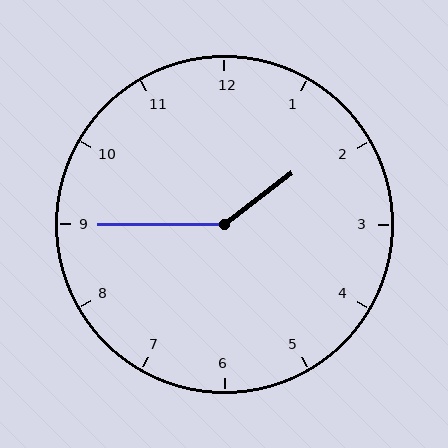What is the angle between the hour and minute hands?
Approximately 142 degrees.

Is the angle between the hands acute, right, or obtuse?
It is obtuse.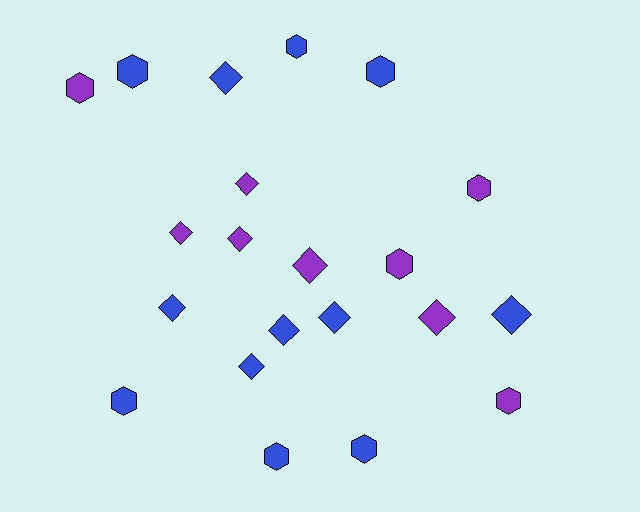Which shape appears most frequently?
Diamond, with 11 objects.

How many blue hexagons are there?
There are 6 blue hexagons.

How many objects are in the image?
There are 21 objects.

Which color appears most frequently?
Blue, with 12 objects.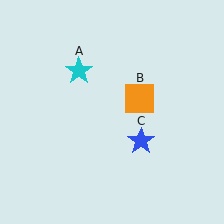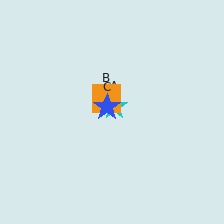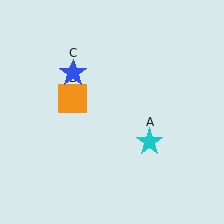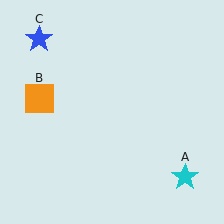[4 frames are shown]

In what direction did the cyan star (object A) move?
The cyan star (object A) moved down and to the right.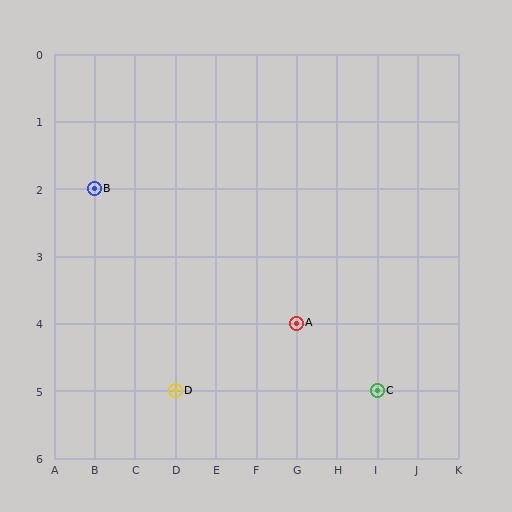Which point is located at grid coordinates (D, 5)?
Point D is at (D, 5).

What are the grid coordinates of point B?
Point B is at grid coordinates (B, 2).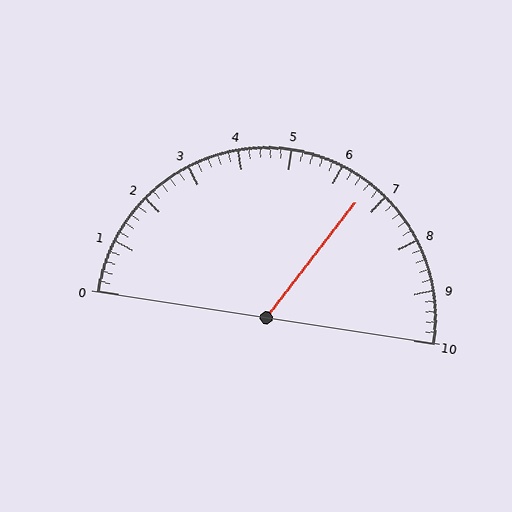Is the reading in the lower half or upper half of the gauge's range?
The reading is in the upper half of the range (0 to 10).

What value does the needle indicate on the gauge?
The needle indicates approximately 6.6.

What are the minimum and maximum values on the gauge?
The gauge ranges from 0 to 10.